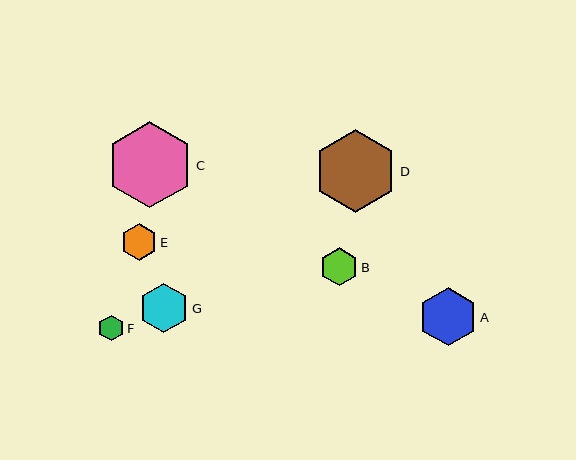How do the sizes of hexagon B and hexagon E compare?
Hexagon B and hexagon E are approximately the same size.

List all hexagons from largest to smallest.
From largest to smallest: C, D, A, G, B, E, F.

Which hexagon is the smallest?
Hexagon F is the smallest with a size of approximately 26 pixels.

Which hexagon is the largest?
Hexagon C is the largest with a size of approximately 86 pixels.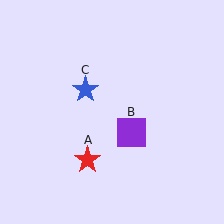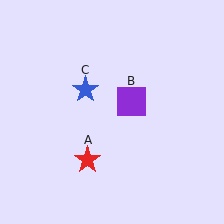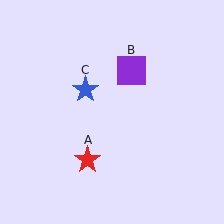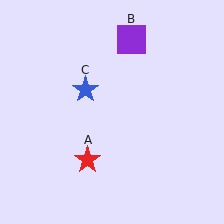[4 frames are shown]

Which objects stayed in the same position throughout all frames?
Red star (object A) and blue star (object C) remained stationary.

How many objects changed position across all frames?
1 object changed position: purple square (object B).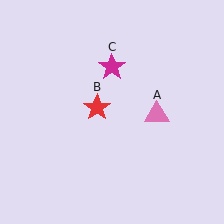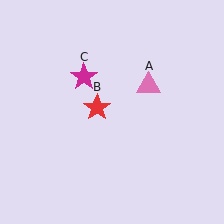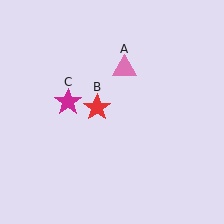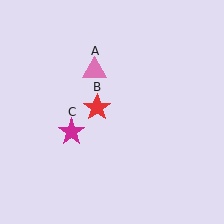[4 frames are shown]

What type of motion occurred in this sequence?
The pink triangle (object A), magenta star (object C) rotated counterclockwise around the center of the scene.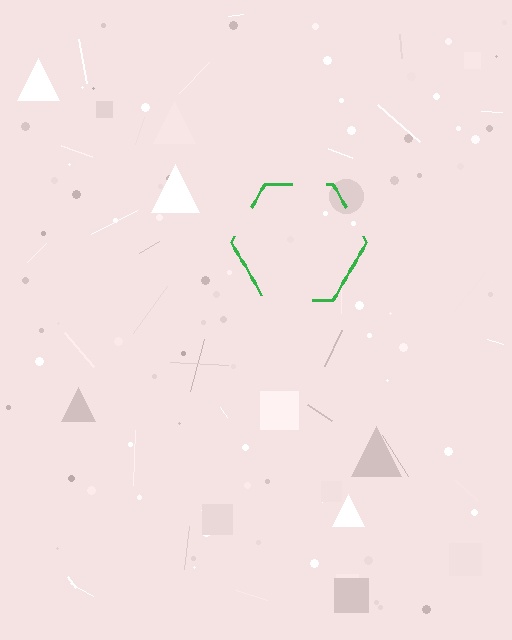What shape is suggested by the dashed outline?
The dashed outline suggests a hexagon.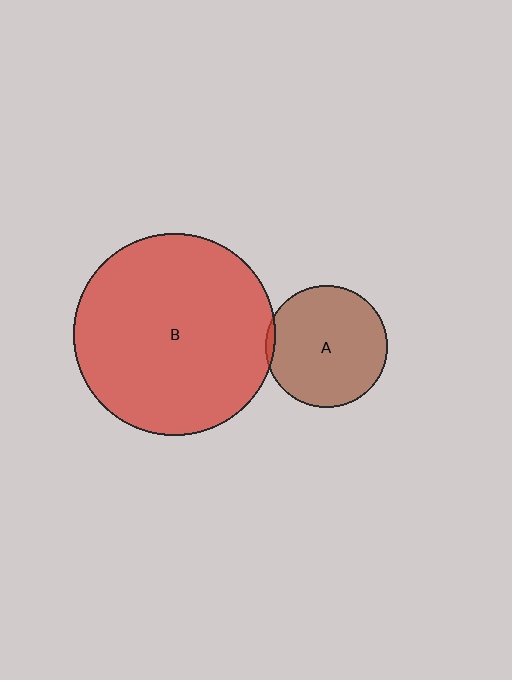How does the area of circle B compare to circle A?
Approximately 2.7 times.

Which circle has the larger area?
Circle B (red).